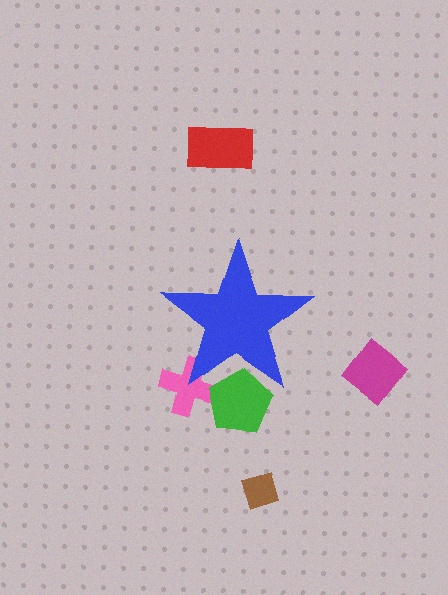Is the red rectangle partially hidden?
No, the red rectangle is fully visible.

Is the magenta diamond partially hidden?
No, the magenta diamond is fully visible.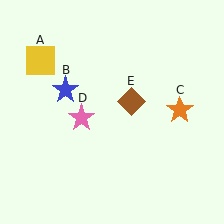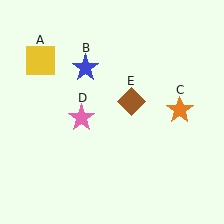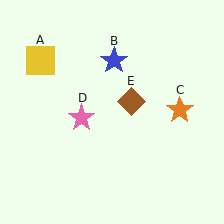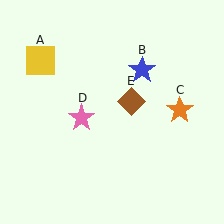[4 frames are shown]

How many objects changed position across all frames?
1 object changed position: blue star (object B).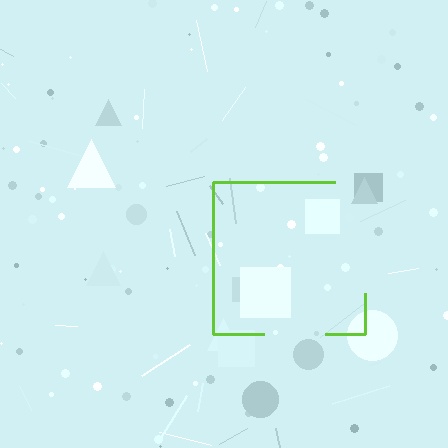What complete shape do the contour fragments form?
The contour fragments form a square.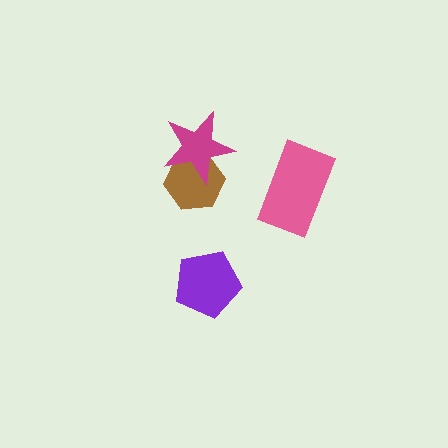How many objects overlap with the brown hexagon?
1 object overlaps with the brown hexagon.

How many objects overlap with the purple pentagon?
0 objects overlap with the purple pentagon.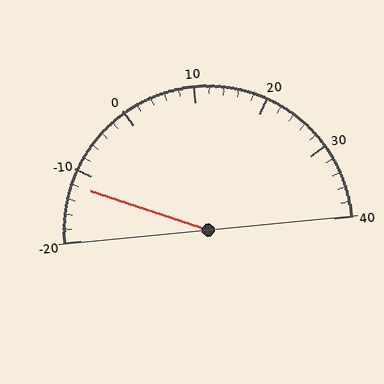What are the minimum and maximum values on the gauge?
The gauge ranges from -20 to 40.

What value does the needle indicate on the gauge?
The needle indicates approximately -12.